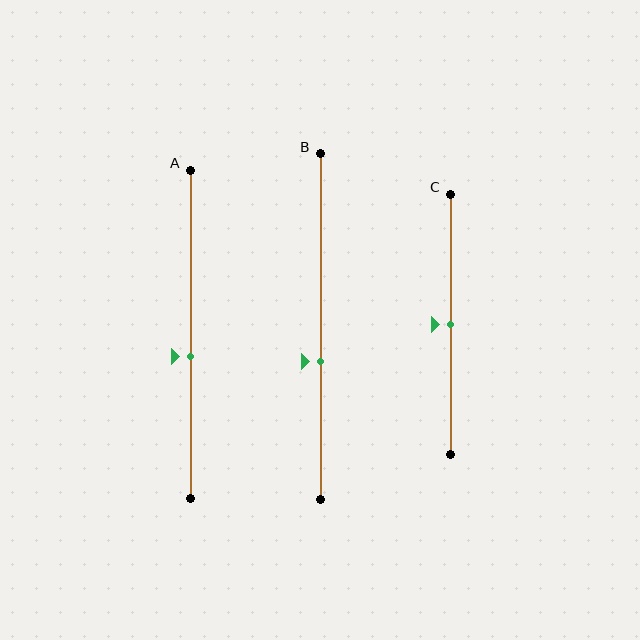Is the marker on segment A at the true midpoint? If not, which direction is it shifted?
No, the marker on segment A is shifted downward by about 7% of the segment length.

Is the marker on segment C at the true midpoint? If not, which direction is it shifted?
Yes, the marker on segment C is at the true midpoint.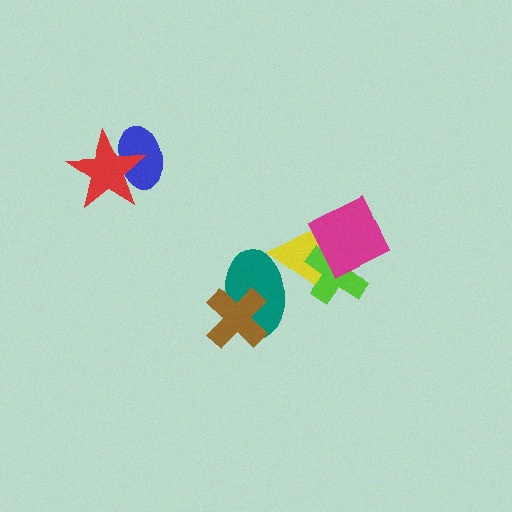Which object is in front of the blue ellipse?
The red star is in front of the blue ellipse.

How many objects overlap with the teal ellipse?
2 objects overlap with the teal ellipse.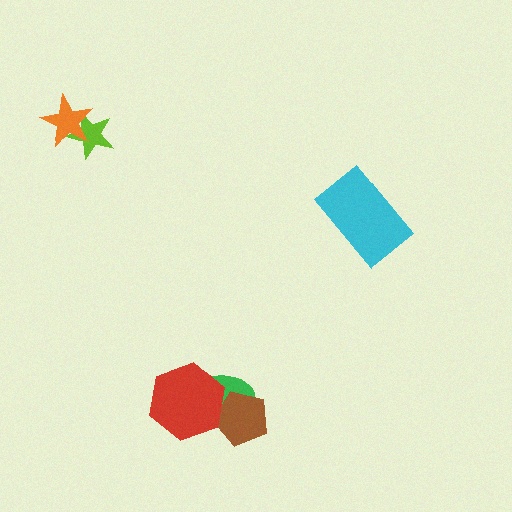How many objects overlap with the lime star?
1 object overlaps with the lime star.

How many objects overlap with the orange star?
1 object overlaps with the orange star.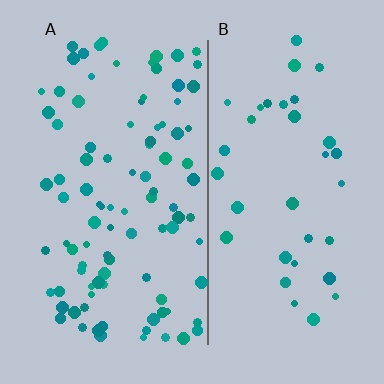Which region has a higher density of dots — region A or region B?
A (the left).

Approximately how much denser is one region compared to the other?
Approximately 2.7× — region A over region B.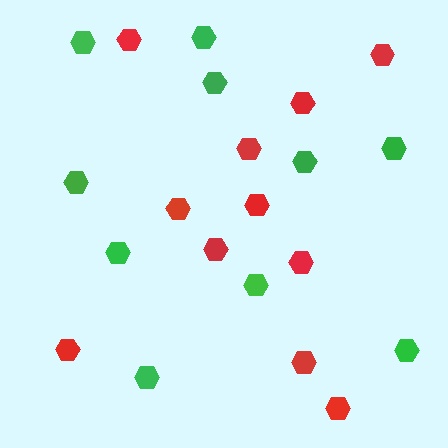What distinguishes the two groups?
There are 2 groups: one group of green hexagons (10) and one group of red hexagons (11).